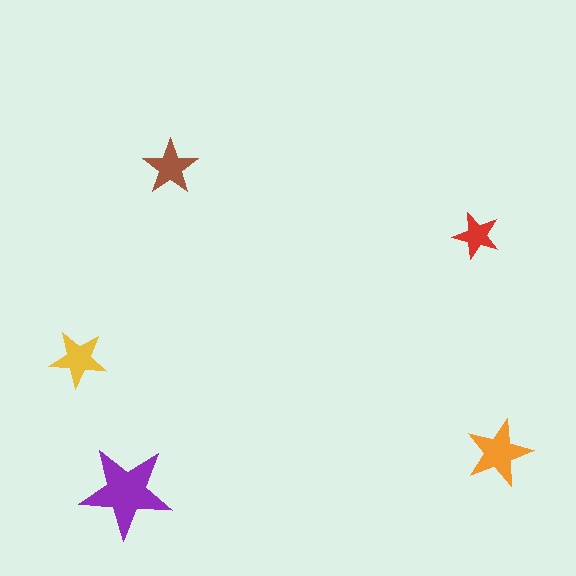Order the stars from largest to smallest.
the purple one, the orange one, the yellow one, the brown one, the red one.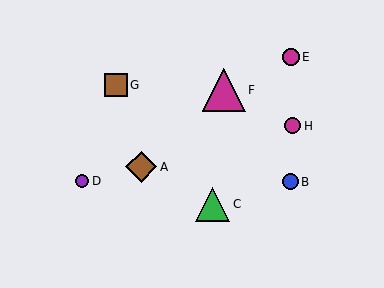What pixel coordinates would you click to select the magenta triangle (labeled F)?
Click at (224, 90) to select the magenta triangle F.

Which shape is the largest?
The magenta triangle (labeled F) is the largest.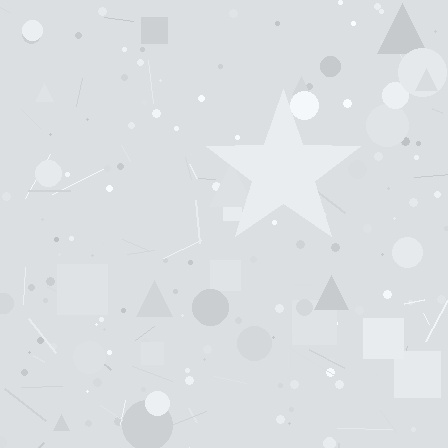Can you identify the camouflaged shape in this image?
The camouflaged shape is a star.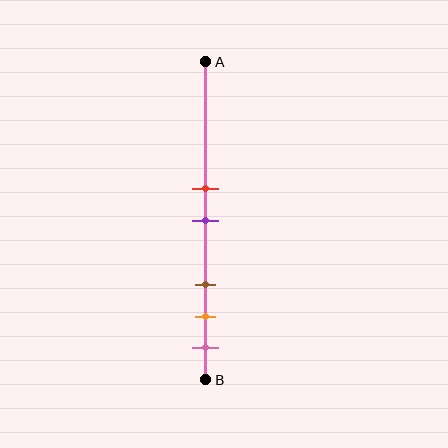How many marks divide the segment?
There are 5 marks dividing the segment.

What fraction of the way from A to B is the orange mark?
The orange mark is approximately 80% (0.8) of the way from A to B.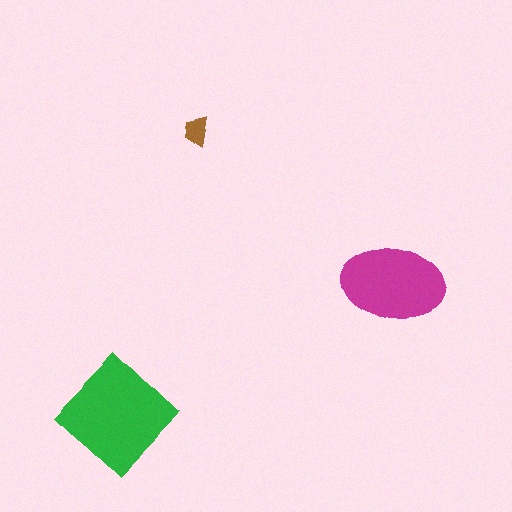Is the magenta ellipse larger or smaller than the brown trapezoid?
Larger.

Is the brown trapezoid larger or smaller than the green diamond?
Smaller.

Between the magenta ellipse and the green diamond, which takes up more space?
The green diamond.